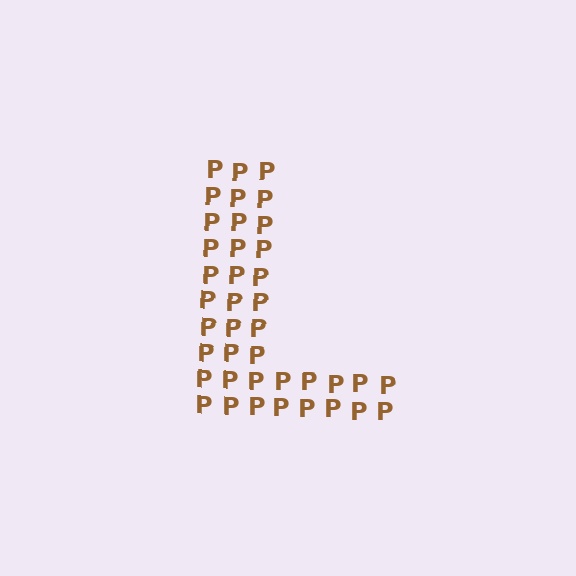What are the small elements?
The small elements are letter P's.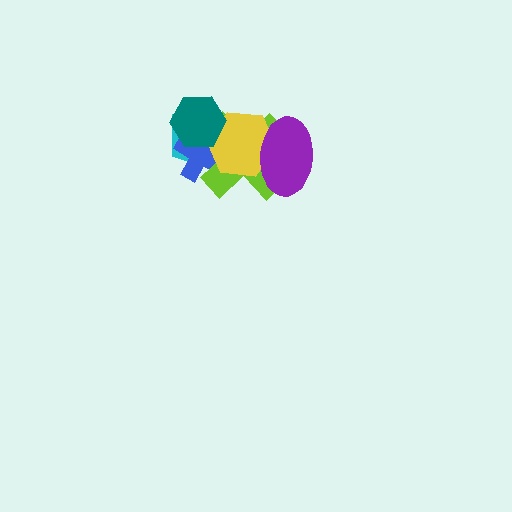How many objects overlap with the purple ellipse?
2 objects overlap with the purple ellipse.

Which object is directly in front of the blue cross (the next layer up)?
The lime cross is directly in front of the blue cross.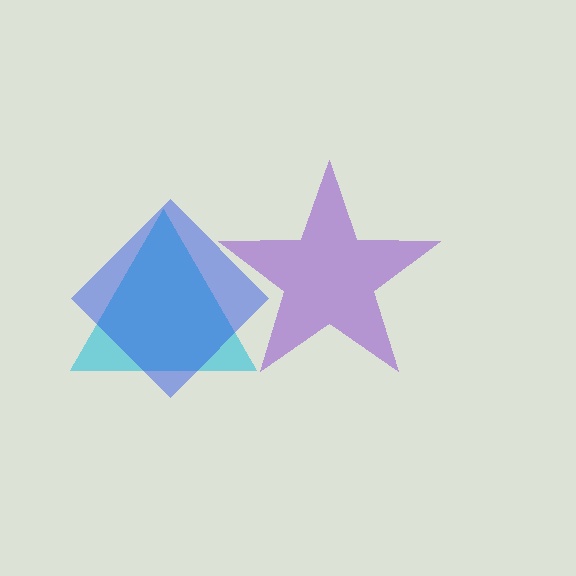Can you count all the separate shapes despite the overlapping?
Yes, there are 3 separate shapes.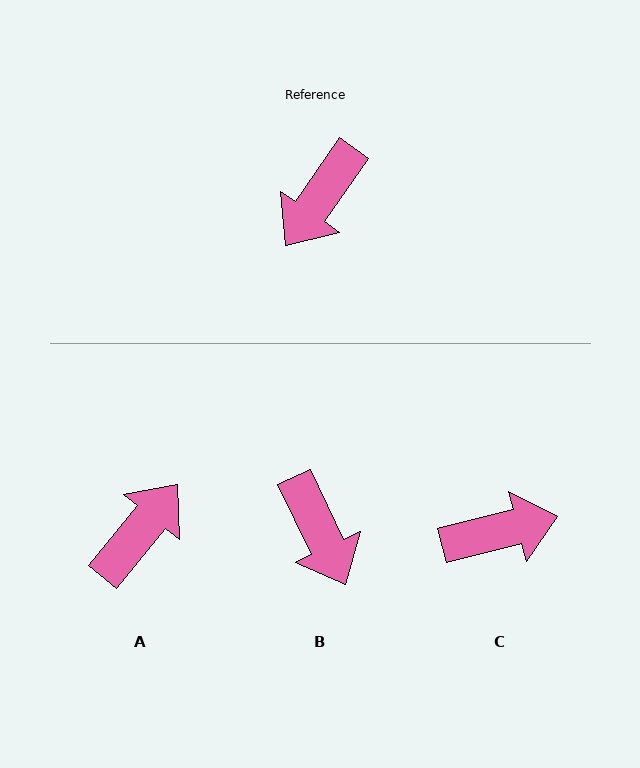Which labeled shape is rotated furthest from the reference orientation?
A, about 176 degrees away.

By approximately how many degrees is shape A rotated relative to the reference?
Approximately 176 degrees counter-clockwise.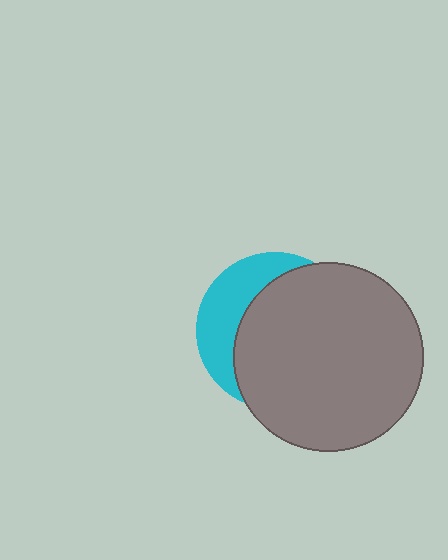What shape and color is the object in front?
The object in front is a gray circle.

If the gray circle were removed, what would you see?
You would see the complete cyan circle.